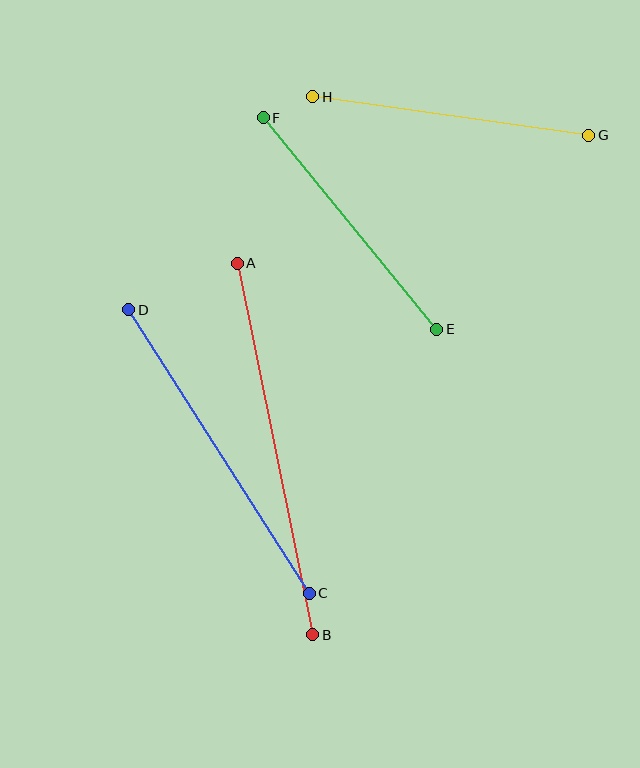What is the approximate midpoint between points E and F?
The midpoint is at approximately (350, 224) pixels.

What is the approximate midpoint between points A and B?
The midpoint is at approximately (275, 449) pixels.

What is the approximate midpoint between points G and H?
The midpoint is at approximately (451, 116) pixels.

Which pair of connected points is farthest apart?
Points A and B are farthest apart.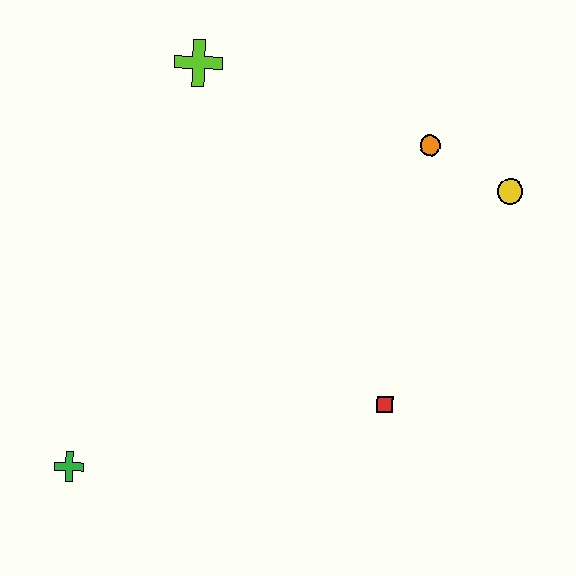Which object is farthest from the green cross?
The yellow circle is farthest from the green cross.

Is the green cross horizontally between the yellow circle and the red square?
No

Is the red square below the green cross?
No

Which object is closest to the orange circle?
The yellow circle is closest to the orange circle.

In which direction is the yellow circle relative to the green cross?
The yellow circle is to the right of the green cross.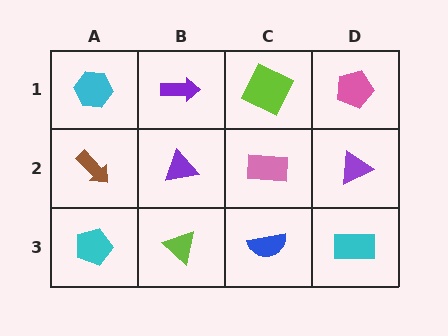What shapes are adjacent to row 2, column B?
A purple arrow (row 1, column B), a lime triangle (row 3, column B), a brown arrow (row 2, column A), a pink rectangle (row 2, column C).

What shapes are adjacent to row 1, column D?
A purple triangle (row 2, column D), a lime square (row 1, column C).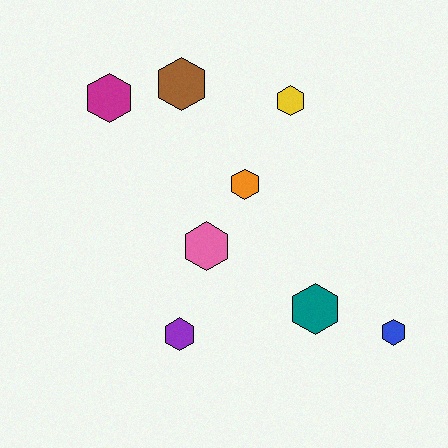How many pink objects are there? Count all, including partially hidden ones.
There is 1 pink object.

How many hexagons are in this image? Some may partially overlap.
There are 8 hexagons.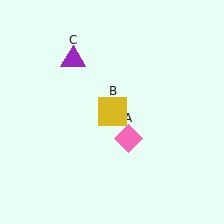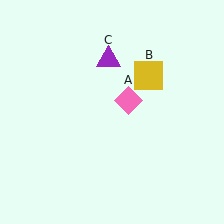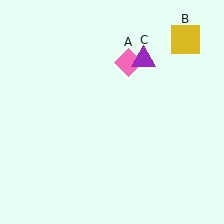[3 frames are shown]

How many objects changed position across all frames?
3 objects changed position: pink diamond (object A), yellow square (object B), purple triangle (object C).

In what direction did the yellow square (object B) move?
The yellow square (object B) moved up and to the right.